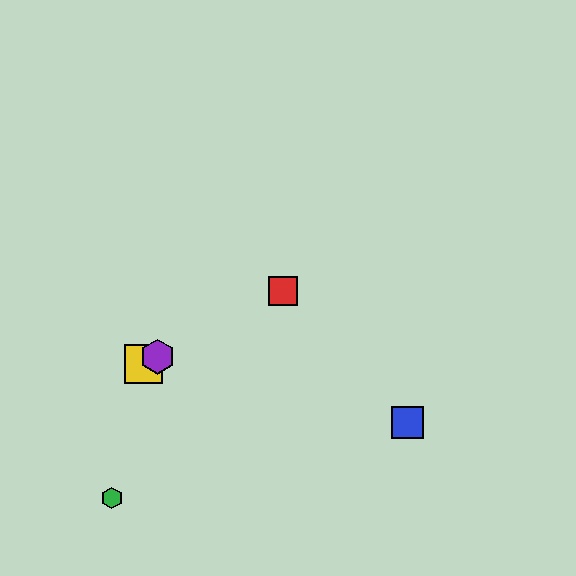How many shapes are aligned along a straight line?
3 shapes (the red square, the yellow square, the purple hexagon) are aligned along a straight line.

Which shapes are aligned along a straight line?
The red square, the yellow square, the purple hexagon are aligned along a straight line.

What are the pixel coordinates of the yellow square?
The yellow square is at (143, 364).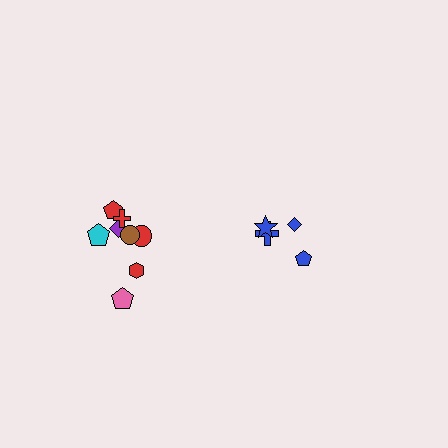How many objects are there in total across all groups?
There are 12 objects.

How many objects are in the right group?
There are 4 objects.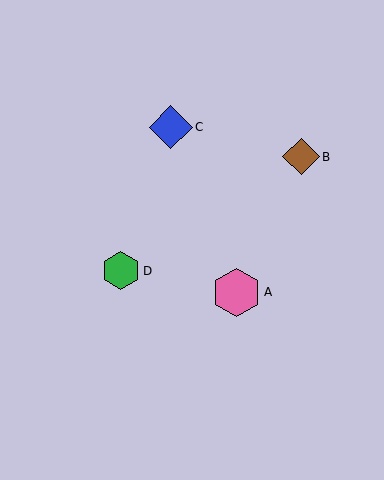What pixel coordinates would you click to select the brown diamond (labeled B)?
Click at (301, 157) to select the brown diamond B.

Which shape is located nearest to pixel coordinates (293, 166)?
The brown diamond (labeled B) at (301, 157) is nearest to that location.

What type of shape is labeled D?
Shape D is a green hexagon.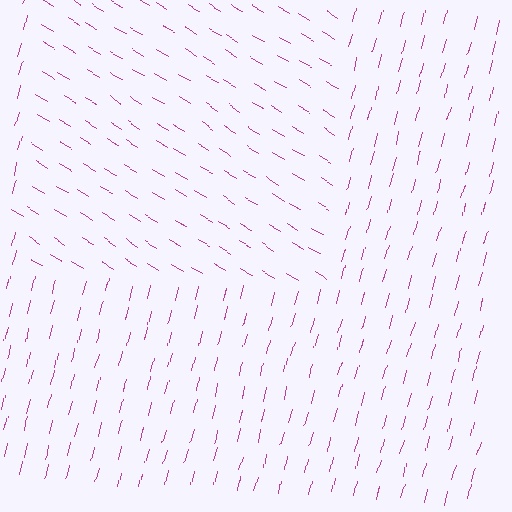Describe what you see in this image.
The image is filled with small magenta line segments. A rectangle region in the image has lines oriented differently from the surrounding lines, creating a visible texture boundary.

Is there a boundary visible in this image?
Yes, there is a texture boundary formed by a change in line orientation.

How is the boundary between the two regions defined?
The boundary is defined purely by a change in line orientation (approximately 73 degrees difference). All lines are the same color and thickness.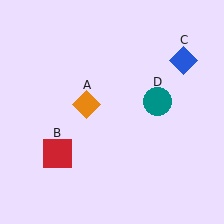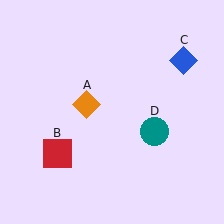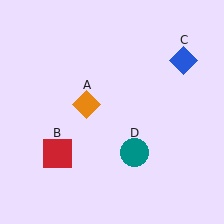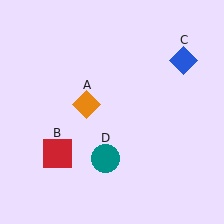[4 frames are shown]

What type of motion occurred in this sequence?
The teal circle (object D) rotated clockwise around the center of the scene.